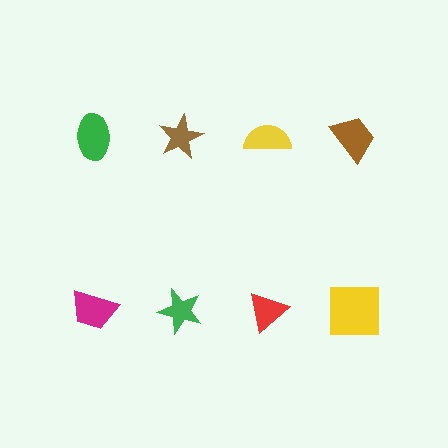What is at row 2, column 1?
A magenta trapezoid.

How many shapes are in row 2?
4 shapes.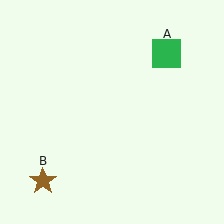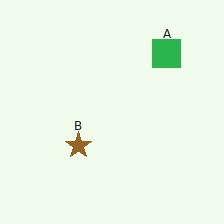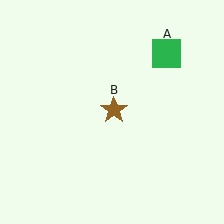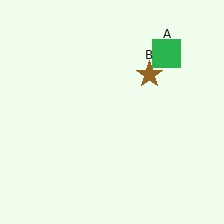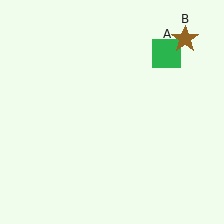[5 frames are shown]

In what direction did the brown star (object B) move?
The brown star (object B) moved up and to the right.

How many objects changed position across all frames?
1 object changed position: brown star (object B).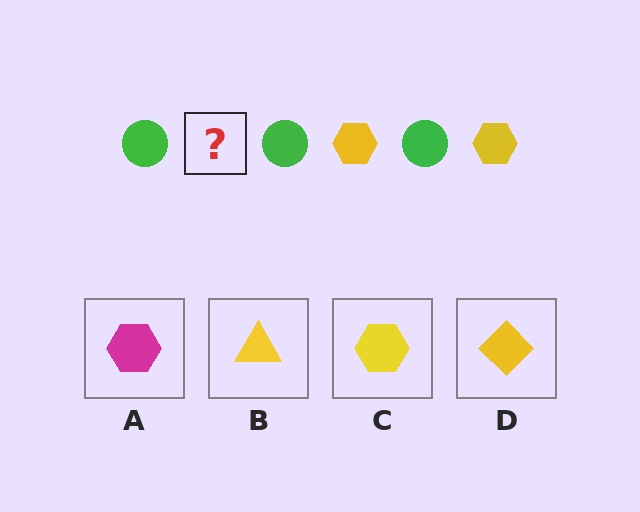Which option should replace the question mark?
Option C.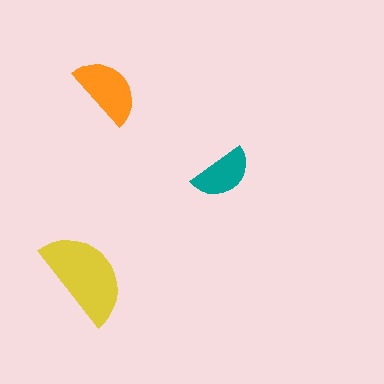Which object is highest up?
The orange semicircle is topmost.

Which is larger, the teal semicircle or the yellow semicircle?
The yellow one.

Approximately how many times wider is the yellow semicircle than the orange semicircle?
About 1.5 times wider.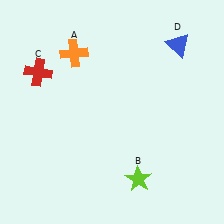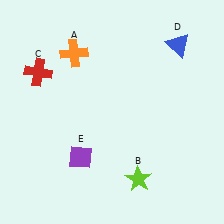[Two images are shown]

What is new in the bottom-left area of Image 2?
A purple diamond (E) was added in the bottom-left area of Image 2.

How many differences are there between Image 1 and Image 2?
There is 1 difference between the two images.